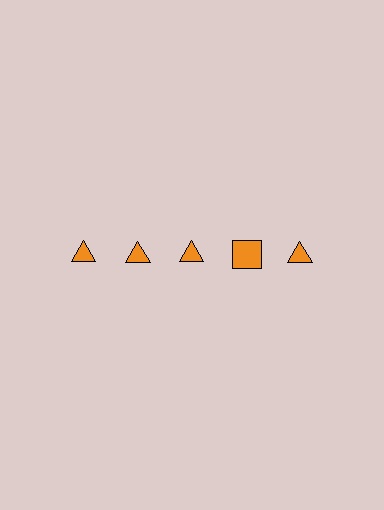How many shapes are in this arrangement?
There are 5 shapes arranged in a grid pattern.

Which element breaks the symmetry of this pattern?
The orange square in the top row, second from right column breaks the symmetry. All other shapes are orange triangles.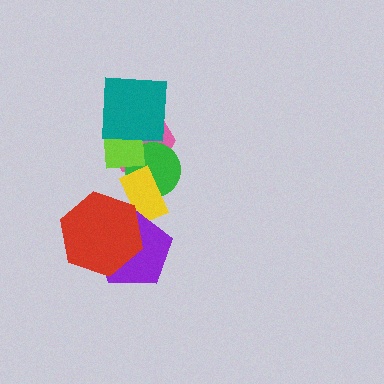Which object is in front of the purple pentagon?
The red hexagon is in front of the purple pentagon.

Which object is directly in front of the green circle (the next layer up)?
The yellow rectangle is directly in front of the green circle.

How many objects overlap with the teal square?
3 objects overlap with the teal square.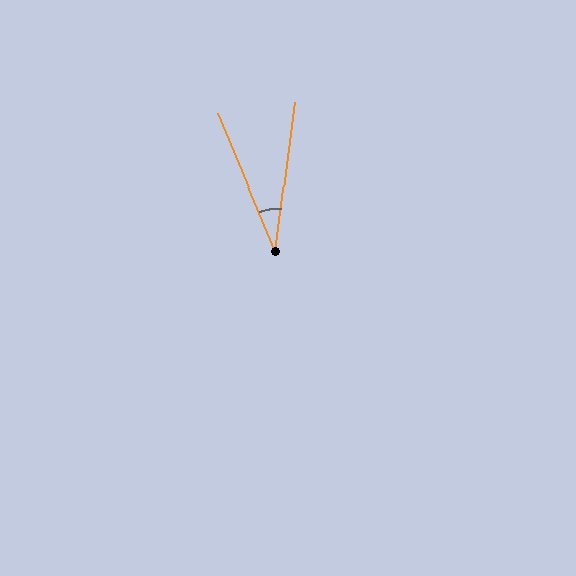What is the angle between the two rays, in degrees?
Approximately 30 degrees.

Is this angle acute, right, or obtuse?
It is acute.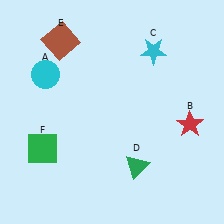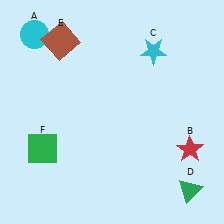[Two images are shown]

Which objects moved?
The objects that moved are: the cyan circle (A), the red star (B), the green triangle (D).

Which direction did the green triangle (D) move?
The green triangle (D) moved right.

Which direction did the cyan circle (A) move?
The cyan circle (A) moved up.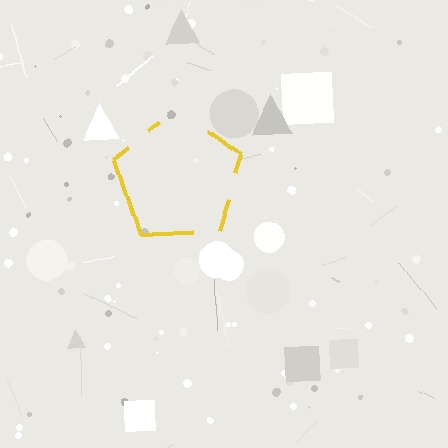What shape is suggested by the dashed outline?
The dashed outline suggests a pentagon.